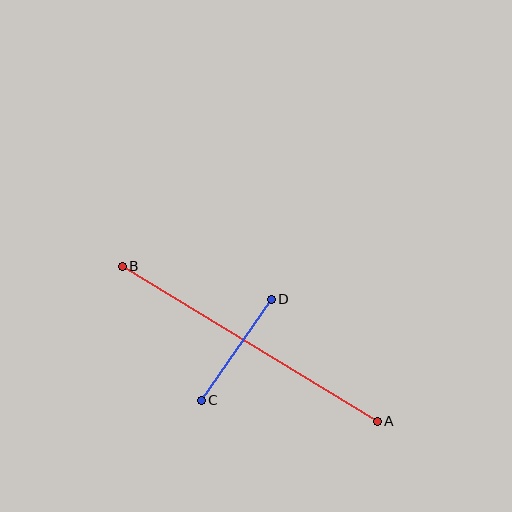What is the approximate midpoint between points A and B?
The midpoint is at approximately (250, 344) pixels.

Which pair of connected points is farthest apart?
Points A and B are farthest apart.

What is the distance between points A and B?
The distance is approximately 298 pixels.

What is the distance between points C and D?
The distance is approximately 123 pixels.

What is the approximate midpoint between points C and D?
The midpoint is at approximately (236, 350) pixels.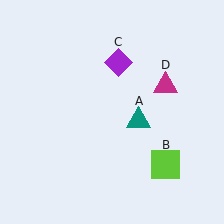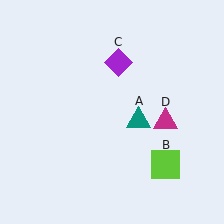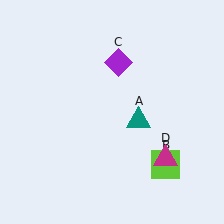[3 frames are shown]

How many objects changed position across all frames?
1 object changed position: magenta triangle (object D).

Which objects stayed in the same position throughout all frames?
Teal triangle (object A) and lime square (object B) and purple diamond (object C) remained stationary.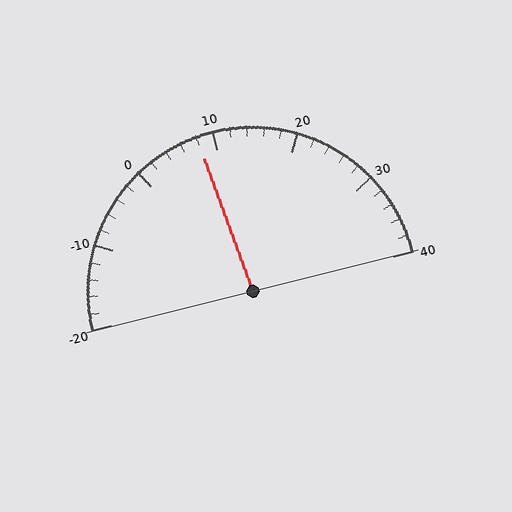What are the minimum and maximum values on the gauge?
The gauge ranges from -20 to 40.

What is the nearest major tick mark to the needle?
The nearest major tick mark is 10.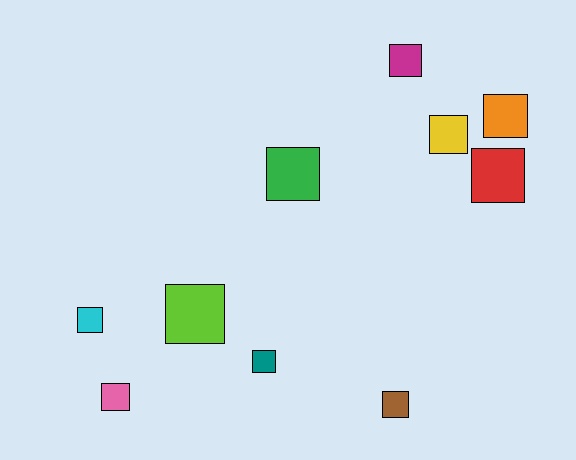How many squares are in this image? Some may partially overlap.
There are 10 squares.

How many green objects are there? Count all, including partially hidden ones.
There is 1 green object.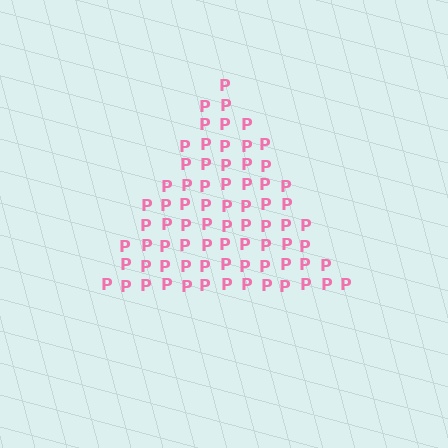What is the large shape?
The large shape is a triangle.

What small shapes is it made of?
It is made of small letter P's.